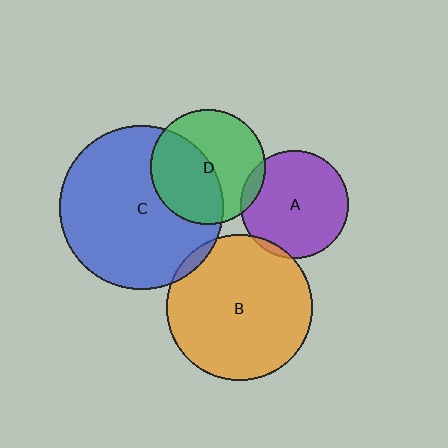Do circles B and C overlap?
Yes.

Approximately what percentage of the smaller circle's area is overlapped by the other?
Approximately 5%.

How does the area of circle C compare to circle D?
Approximately 2.0 times.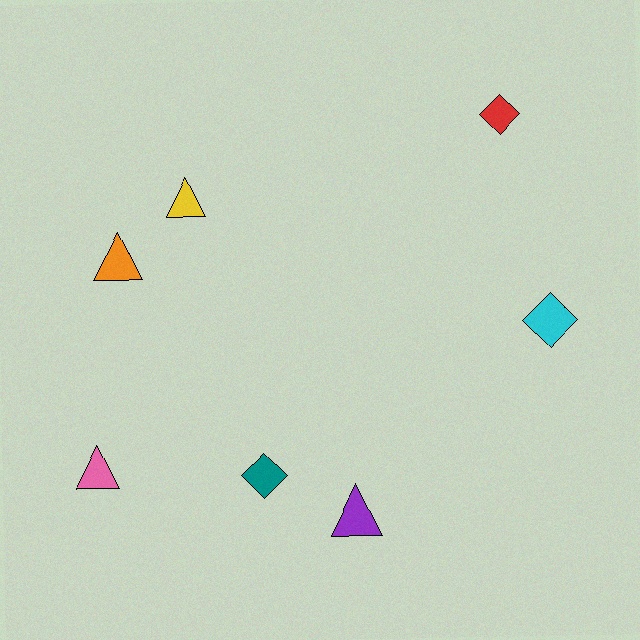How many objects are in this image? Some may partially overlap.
There are 7 objects.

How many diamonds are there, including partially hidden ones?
There are 3 diamonds.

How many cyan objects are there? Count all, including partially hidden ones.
There is 1 cyan object.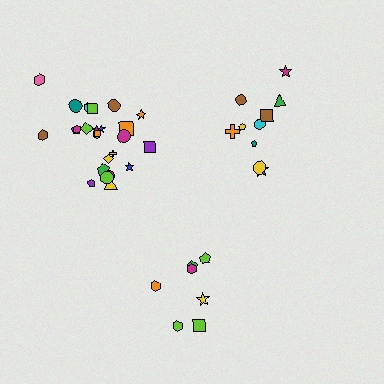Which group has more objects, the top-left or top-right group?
The top-left group.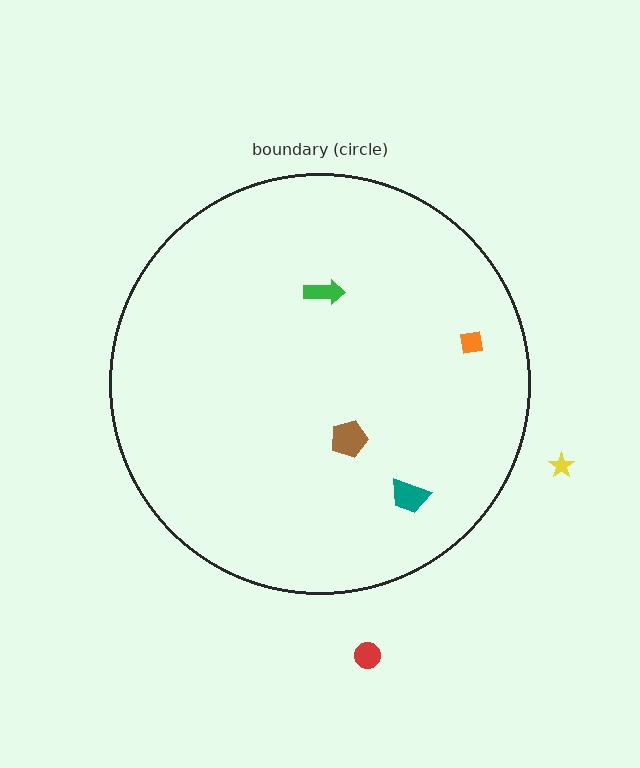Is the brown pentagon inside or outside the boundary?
Inside.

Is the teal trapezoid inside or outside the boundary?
Inside.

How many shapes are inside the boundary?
4 inside, 2 outside.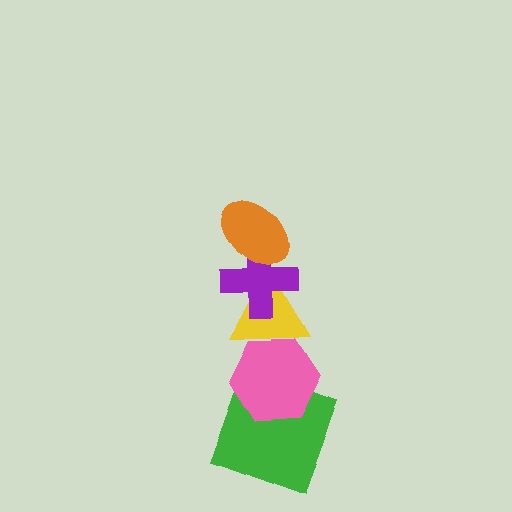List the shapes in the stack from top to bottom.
From top to bottom: the orange ellipse, the purple cross, the yellow triangle, the pink hexagon, the green square.